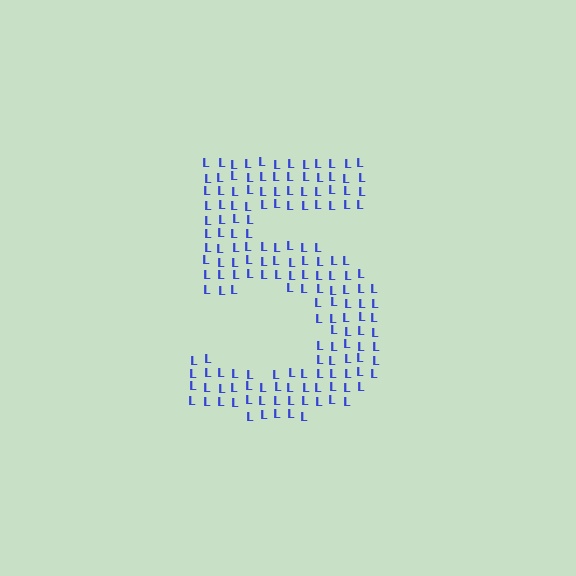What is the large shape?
The large shape is the digit 5.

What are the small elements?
The small elements are letter L's.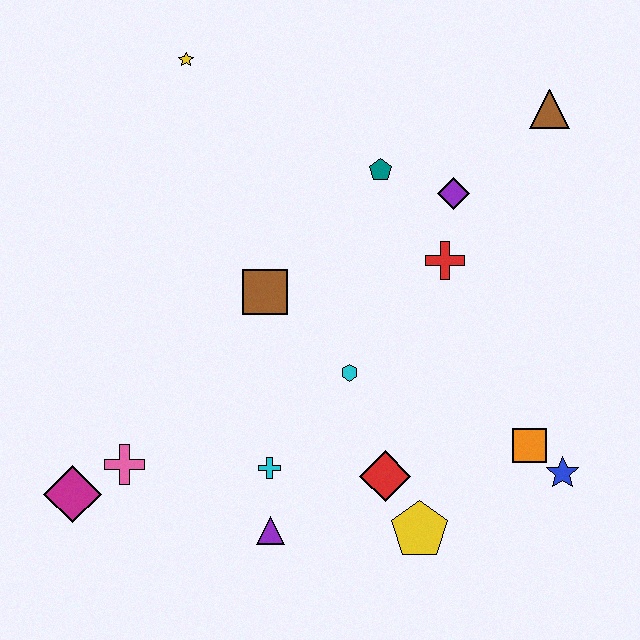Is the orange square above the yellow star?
No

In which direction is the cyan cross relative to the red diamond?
The cyan cross is to the left of the red diamond.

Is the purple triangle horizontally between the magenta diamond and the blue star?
Yes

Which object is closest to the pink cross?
The magenta diamond is closest to the pink cross.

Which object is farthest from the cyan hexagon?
The yellow star is farthest from the cyan hexagon.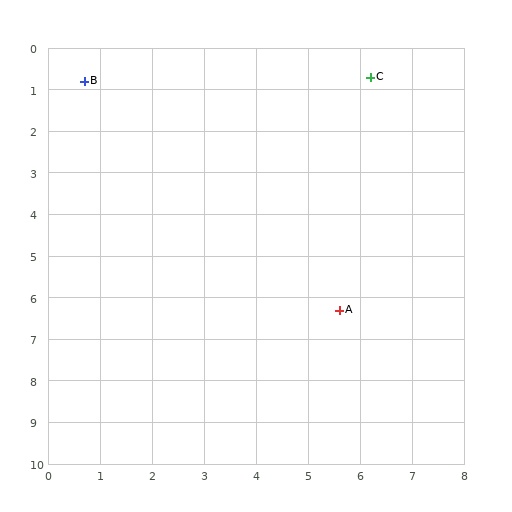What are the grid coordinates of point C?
Point C is at approximately (6.2, 0.7).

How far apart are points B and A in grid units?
Points B and A are about 7.4 grid units apart.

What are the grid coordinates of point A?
Point A is at approximately (5.6, 6.3).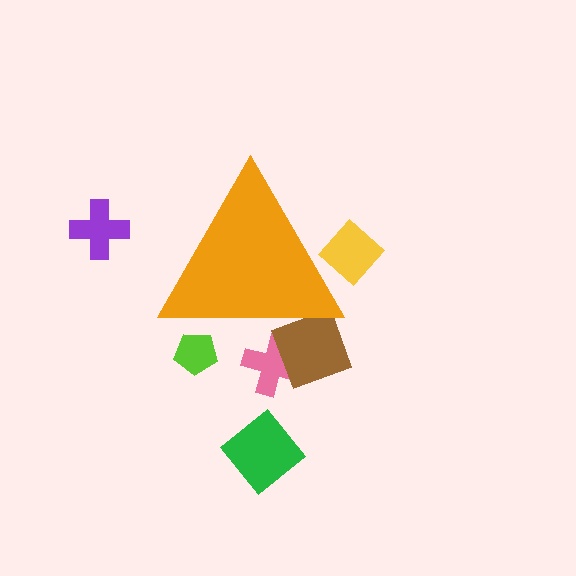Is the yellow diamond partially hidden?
Yes, the yellow diamond is partially hidden behind the orange triangle.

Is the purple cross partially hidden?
No, the purple cross is fully visible.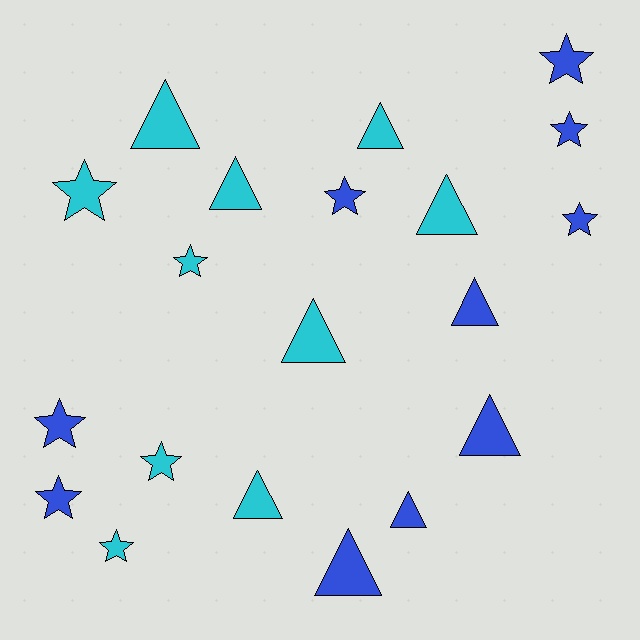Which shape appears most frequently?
Star, with 10 objects.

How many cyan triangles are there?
There are 6 cyan triangles.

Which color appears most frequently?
Cyan, with 10 objects.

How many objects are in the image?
There are 20 objects.